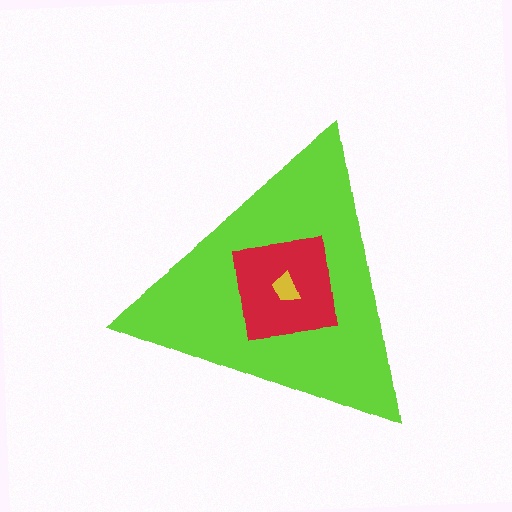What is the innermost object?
The yellow trapezoid.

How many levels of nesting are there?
3.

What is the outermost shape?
The lime triangle.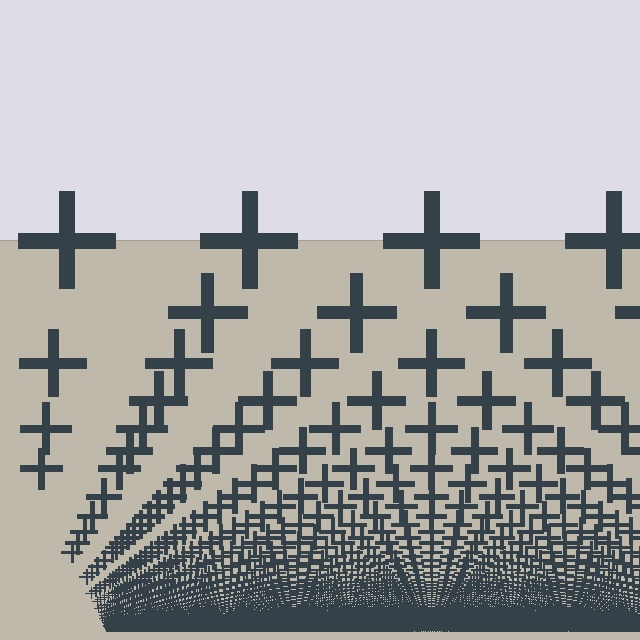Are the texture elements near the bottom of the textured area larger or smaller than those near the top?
Smaller. The gradient is inverted — elements near the bottom are smaller and denser.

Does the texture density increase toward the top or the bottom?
Density increases toward the bottom.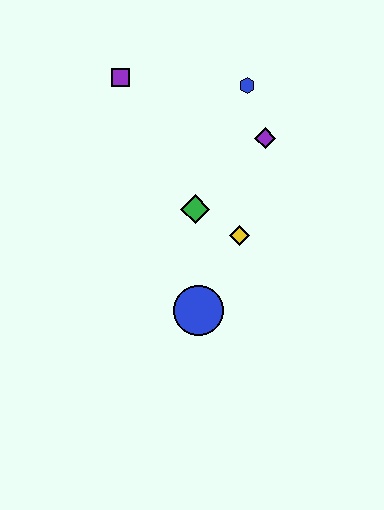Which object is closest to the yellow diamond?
The green diamond is closest to the yellow diamond.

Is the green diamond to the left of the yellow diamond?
Yes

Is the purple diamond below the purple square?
Yes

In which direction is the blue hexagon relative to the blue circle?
The blue hexagon is above the blue circle.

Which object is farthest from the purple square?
The blue circle is farthest from the purple square.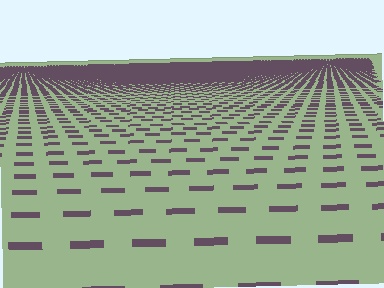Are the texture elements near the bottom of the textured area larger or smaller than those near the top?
Larger. Near the bottom, elements are closer to the viewer and appear at a bigger on-screen size.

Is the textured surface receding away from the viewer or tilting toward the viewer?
The surface is receding away from the viewer. Texture elements get smaller and denser toward the top.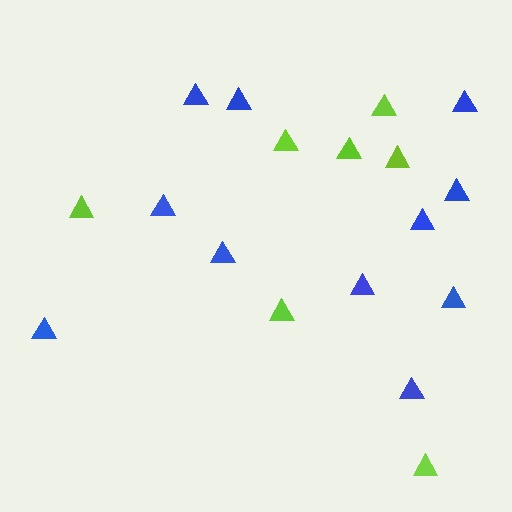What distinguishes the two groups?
There are 2 groups: one group of blue triangles (11) and one group of lime triangles (7).